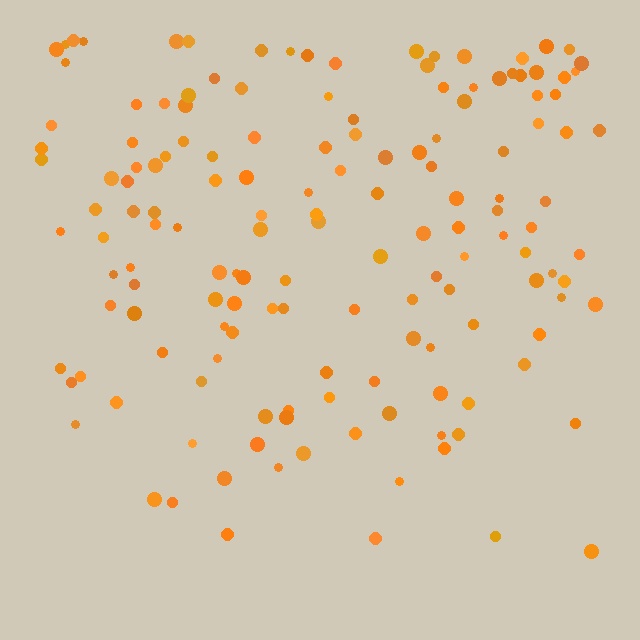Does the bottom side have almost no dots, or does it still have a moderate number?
Still a moderate number, just noticeably fewer than the top.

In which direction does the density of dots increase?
From bottom to top, with the top side densest.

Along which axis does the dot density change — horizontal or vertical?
Vertical.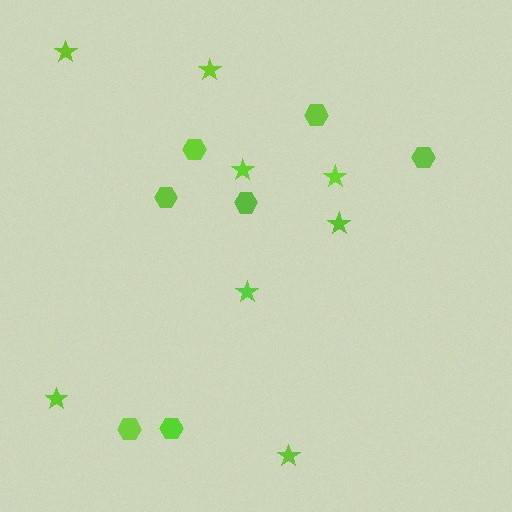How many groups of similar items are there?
There are 2 groups: one group of stars (8) and one group of hexagons (7).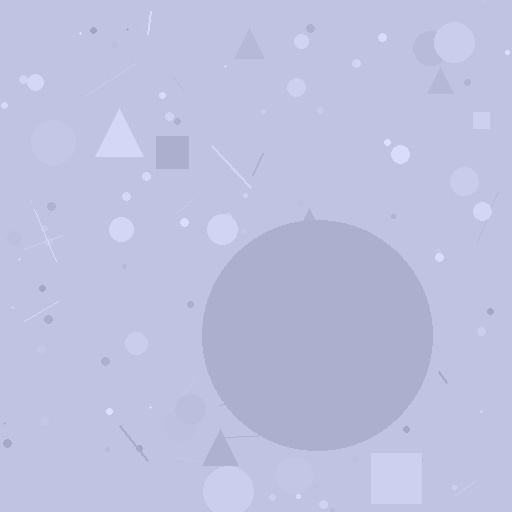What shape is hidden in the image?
A circle is hidden in the image.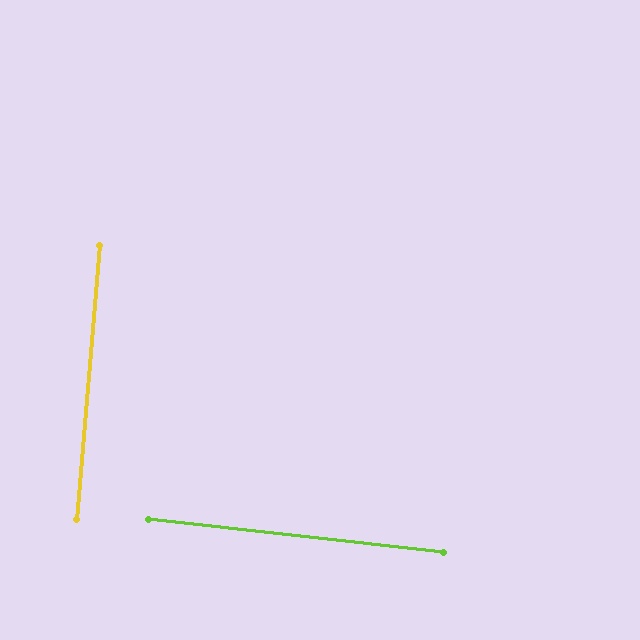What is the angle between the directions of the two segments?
Approximately 88 degrees.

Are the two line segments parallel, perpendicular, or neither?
Perpendicular — they meet at approximately 88°.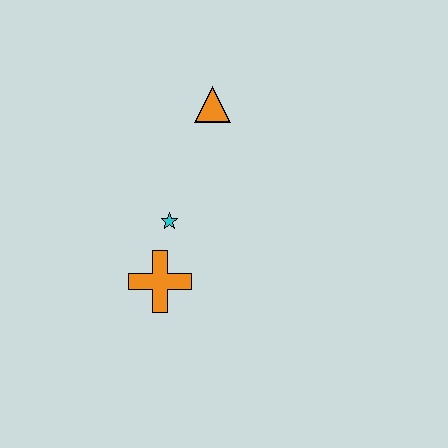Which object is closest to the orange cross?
The cyan star is closest to the orange cross.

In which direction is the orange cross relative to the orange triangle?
The orange cross is below the orange triangle.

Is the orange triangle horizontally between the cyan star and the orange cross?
No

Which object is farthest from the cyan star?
The orange triangle is farthest from the cyan star.